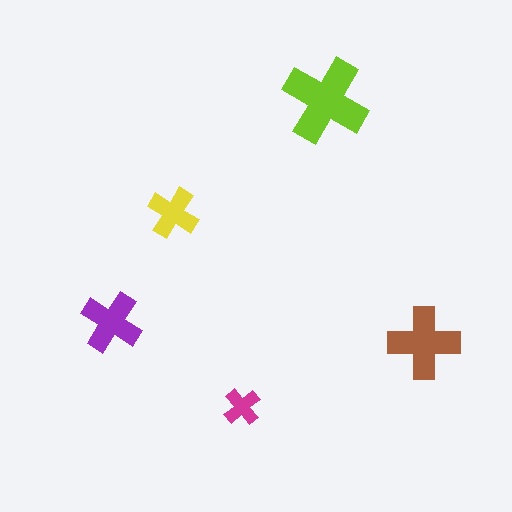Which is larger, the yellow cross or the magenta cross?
The yellow one.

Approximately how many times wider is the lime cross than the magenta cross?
About 2.5 times wider.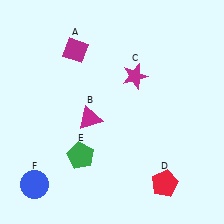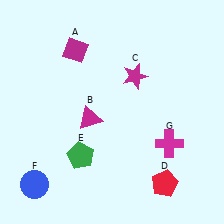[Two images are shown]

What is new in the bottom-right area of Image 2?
A magenta cross (G) was added in the bottom-right area of Image 2.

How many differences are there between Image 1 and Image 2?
There is 1 difference between the two images.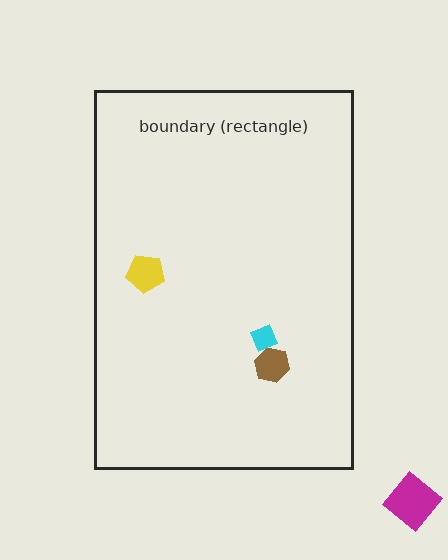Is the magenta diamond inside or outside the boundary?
Outside.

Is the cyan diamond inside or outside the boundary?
Inside.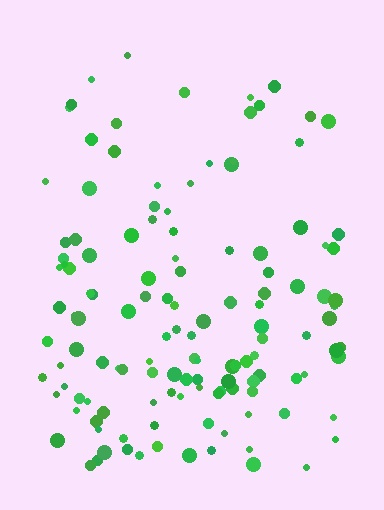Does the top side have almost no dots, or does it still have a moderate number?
Still a moderate number, just noticeably fewer than the bottom.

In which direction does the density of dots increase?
From top to bottom, with the bottom side densest.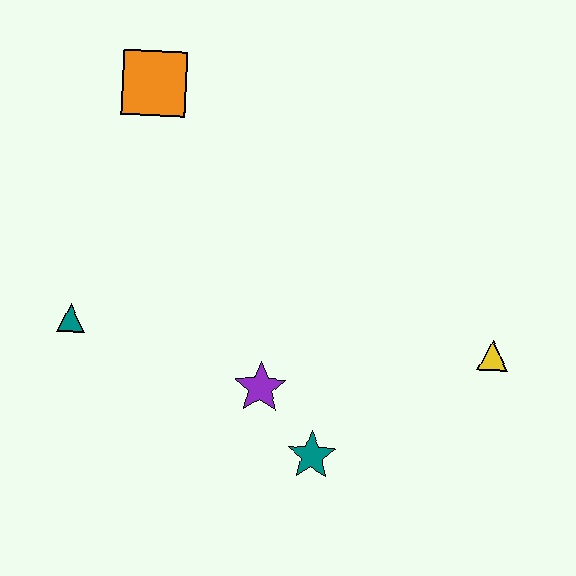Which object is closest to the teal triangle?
The purple star is closest to the teal triangle.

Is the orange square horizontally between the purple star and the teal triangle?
Yes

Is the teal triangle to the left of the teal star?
Yes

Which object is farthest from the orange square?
The yellow triangle is farthest from the orange square.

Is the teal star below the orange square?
Yes